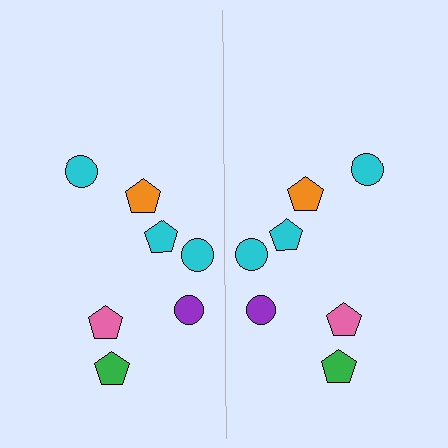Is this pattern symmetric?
Yes, this pattern has bilateral (reflection) symmetry.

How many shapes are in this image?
There are 14 shapes in this image.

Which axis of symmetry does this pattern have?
The pattern has a vertical axis of symmetry running through the center of the image.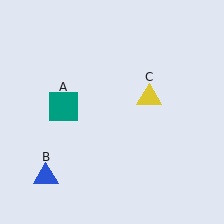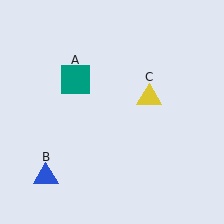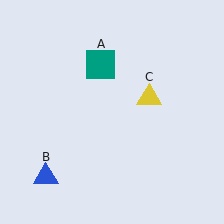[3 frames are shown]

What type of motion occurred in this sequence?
The teal square (object A) rotated clockwise around the center of the scene.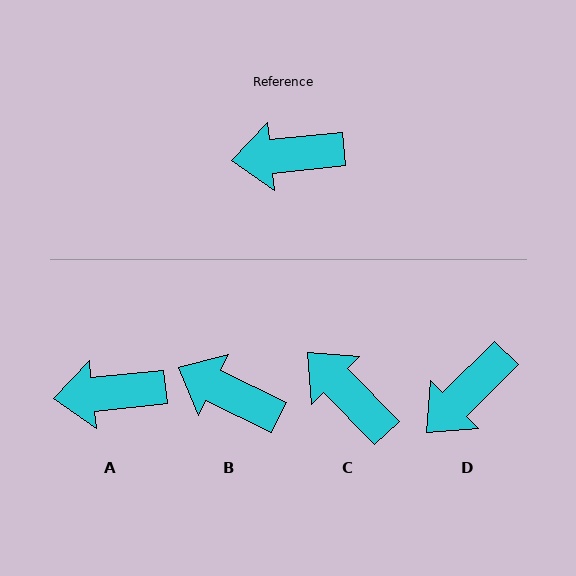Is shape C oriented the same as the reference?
No, it is off by about 51 degrees.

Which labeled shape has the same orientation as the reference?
A.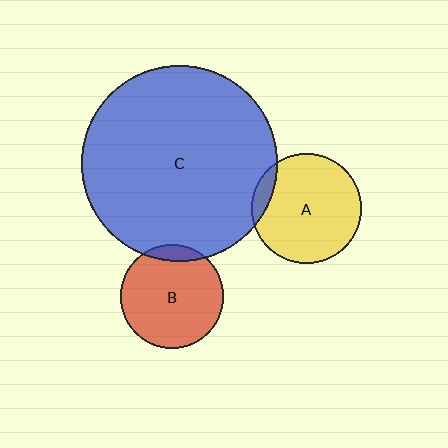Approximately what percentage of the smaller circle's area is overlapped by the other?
Approximately 10%.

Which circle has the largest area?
Circle C (blue).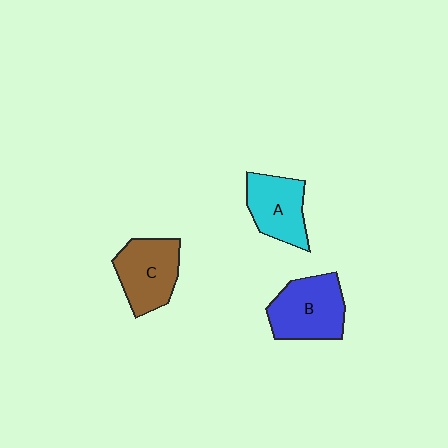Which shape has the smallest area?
Shape A (cyan).